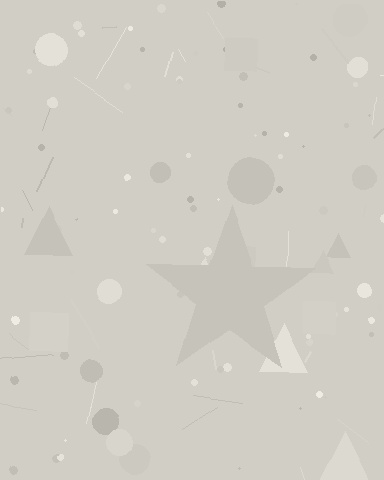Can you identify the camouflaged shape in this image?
The camouflaged shape is a star.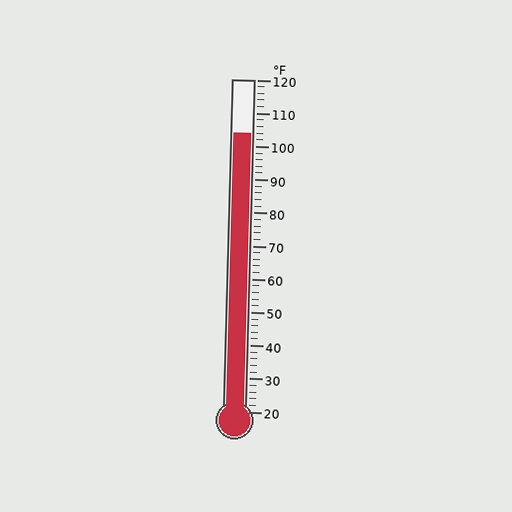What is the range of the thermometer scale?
The thermometer scale ranges from 20°F to 120°F.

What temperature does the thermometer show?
The thermometer shows approximately 104°F.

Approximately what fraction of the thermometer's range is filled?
The thermometer is filled to approximately 85% of its range.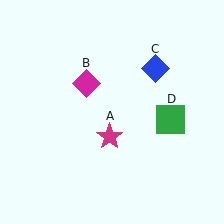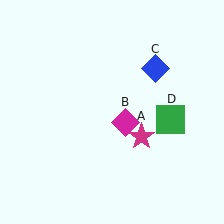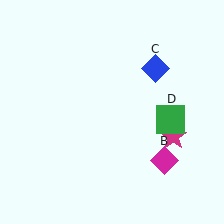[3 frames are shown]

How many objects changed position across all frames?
2 objects changed position: magenta star (object A), magenta diamond (object B).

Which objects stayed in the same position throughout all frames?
Blue diamond (object C) and green square (object D) remained stationary.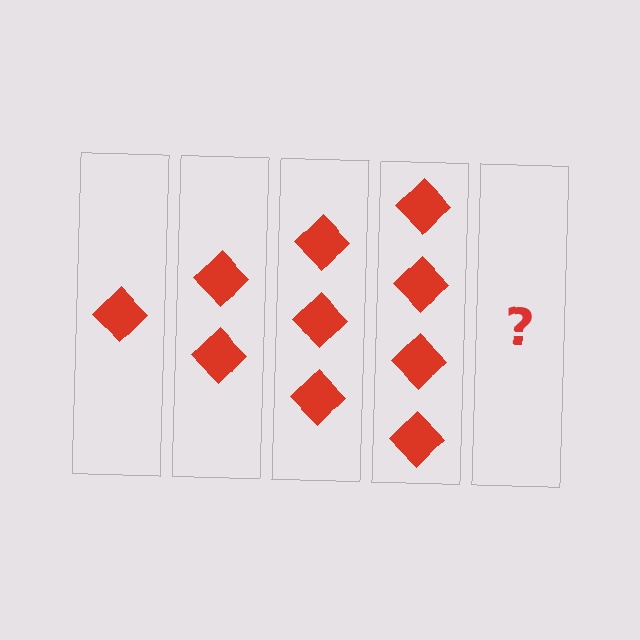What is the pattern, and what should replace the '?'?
The pattern is that each step adds one more diamond. The '?' should be 5 diamonds.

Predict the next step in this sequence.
The next step is 5 diamonds.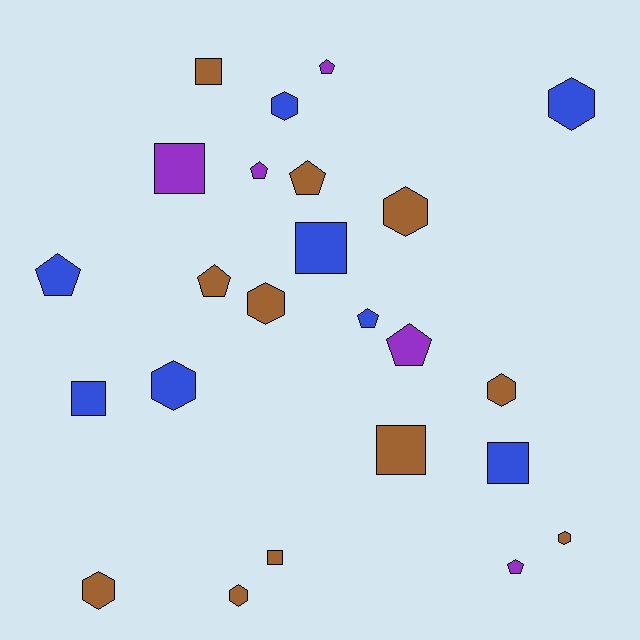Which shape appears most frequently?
Hexagon, with 9 objects.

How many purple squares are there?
There is 1 purple square.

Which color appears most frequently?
Brown, with 11 objects.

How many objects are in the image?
There are 24 objects.